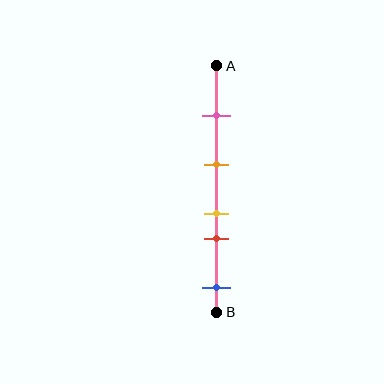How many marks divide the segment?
There are 5 marks dividing the segment.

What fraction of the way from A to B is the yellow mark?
The yellow mark is approximately 60% (0.6) of the way from A to B.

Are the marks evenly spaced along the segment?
No, the marks are not evenly spaced.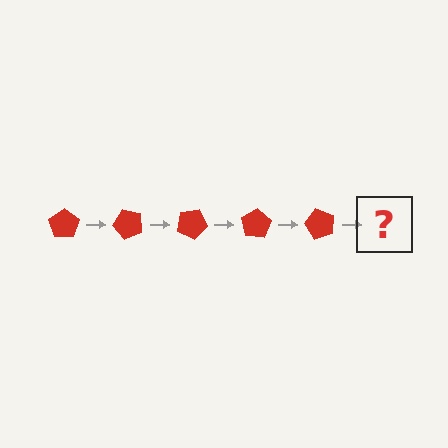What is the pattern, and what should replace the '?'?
The pattern is that the pentagon rotates 50 degrees each step. The '?' should be a red pentagon rotated 250 degrees.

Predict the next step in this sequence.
The next step is a red pentagon rotated 250 degrees.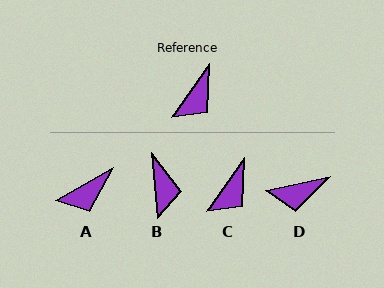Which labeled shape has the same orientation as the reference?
C.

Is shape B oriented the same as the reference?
No, it is off by about 41 degrees.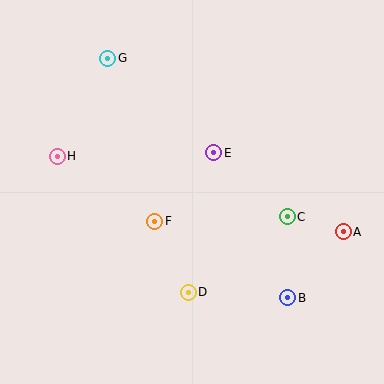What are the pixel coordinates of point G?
Point G is at (108, 58).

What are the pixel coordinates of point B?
Point B is at (288, 298).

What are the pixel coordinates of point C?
Point C is at (287, 217).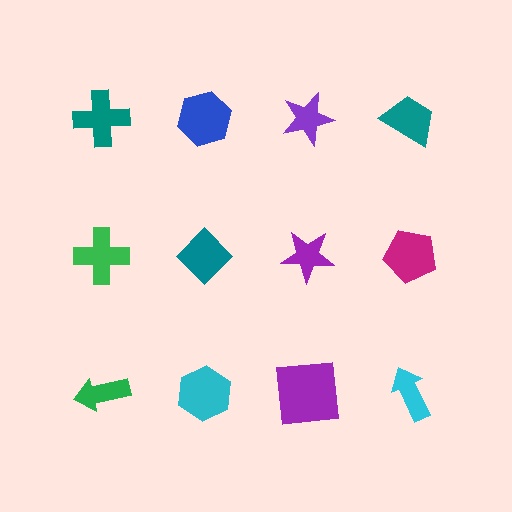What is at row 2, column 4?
A magenta pentagon.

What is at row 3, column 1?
A green arrow.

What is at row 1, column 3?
A purple star.